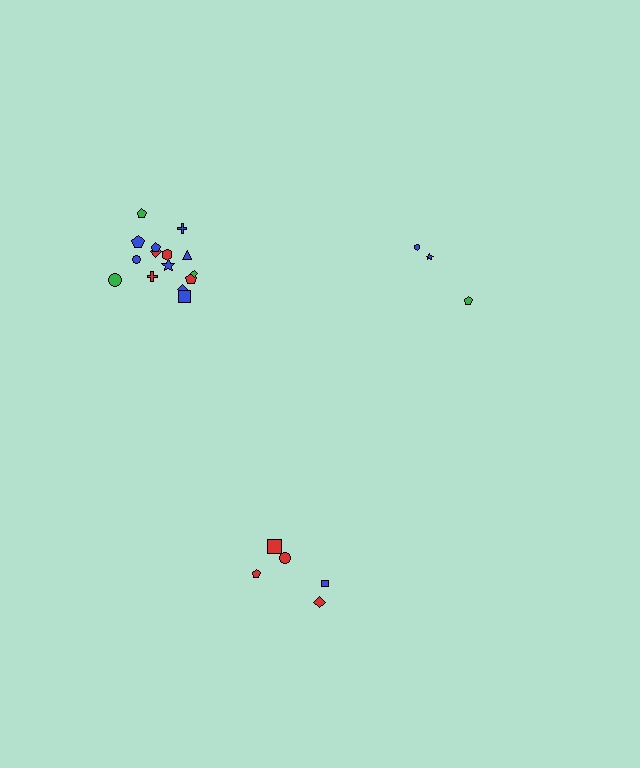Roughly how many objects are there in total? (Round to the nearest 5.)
Roughly 25 objects in total.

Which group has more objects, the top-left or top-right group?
The top-left group.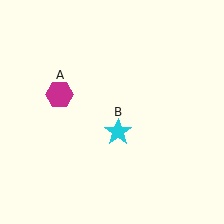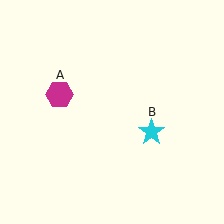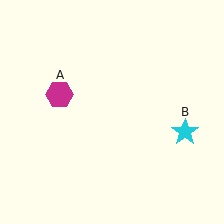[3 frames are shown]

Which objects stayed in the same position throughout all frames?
Magenta hexagon (object A) remained stationary.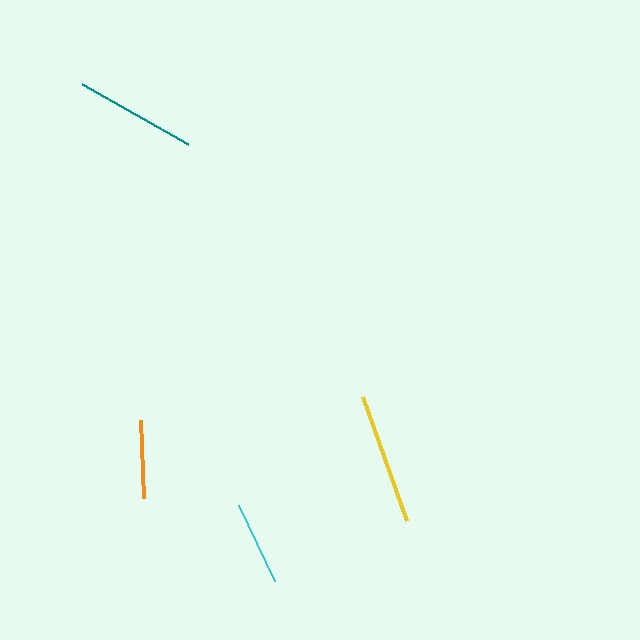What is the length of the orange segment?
The orange segment is approximately 78 pixels long.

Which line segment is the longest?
The yellow line is the longest at approximately 131 pixels.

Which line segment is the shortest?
The orange line is the shortest at approximately 78 pixels.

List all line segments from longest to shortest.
From longest to shortest: yellow, teal, cyan, orange.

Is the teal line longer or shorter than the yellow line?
The yellow line is longer than the teal line.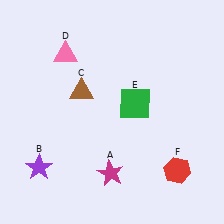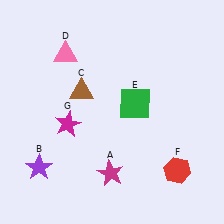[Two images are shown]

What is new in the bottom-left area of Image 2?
A magenta star (G) was added in the bottom-left area of Image 2.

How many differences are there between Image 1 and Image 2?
There is 1 difference between the two images.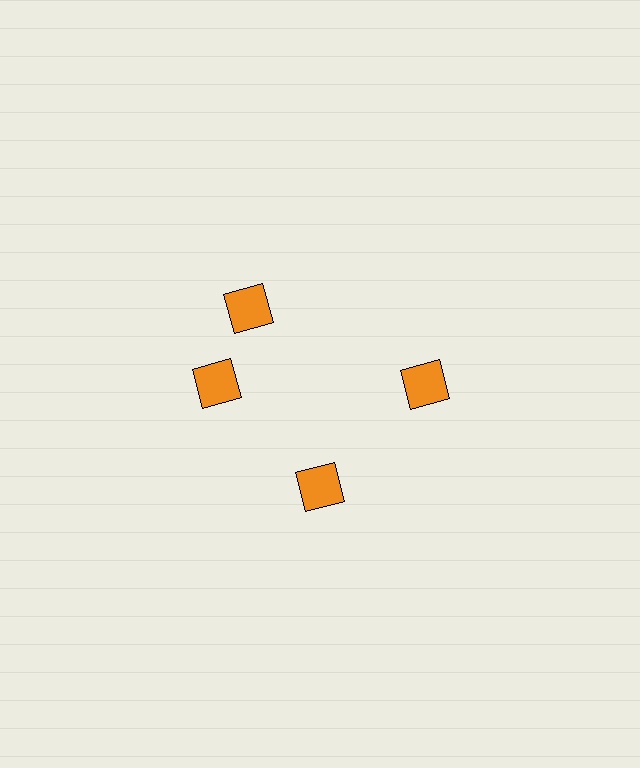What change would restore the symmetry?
The symmetry would be restored by rotating it back into even spacing with its neighbors so that all 4 squares sit at equal angles and equal distance from the center.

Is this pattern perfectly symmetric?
No. The 4 orange squares are arranged in a ring, but one element near the 12 o'clock position is rotated out of alignment along the ring, breaking the 4-fold rotational symmetry.